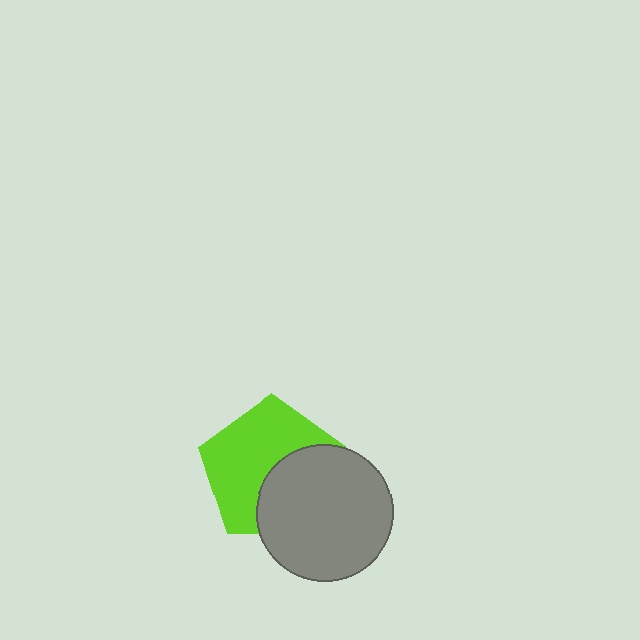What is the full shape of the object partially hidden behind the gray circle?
The partially hidden object is a lime pentagon.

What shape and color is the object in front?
The object in front is a gray circle.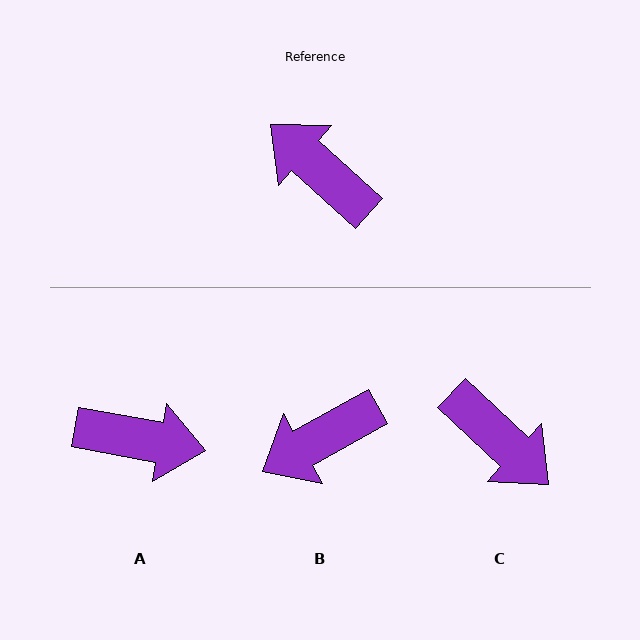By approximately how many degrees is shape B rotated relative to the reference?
Approximately 71 degrees counter-clockwise.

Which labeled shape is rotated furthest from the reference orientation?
C, about 179 degrees away.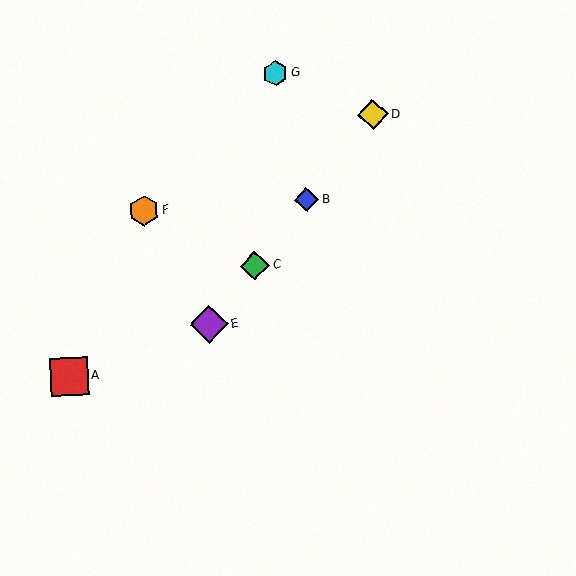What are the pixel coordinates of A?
Object A is at (69, 377).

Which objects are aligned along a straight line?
Objects B, C, D, E are aligned along a straight line.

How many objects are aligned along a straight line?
4 objects (B, C, D, E) are aligned along a straight line.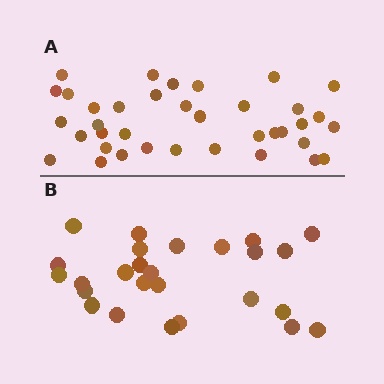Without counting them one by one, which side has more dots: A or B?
Region A (the top region) has more dots.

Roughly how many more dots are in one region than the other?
Region A has roughly 12 or so more dots than region B.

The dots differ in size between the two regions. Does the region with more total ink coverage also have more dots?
No. Region B has more total ink coverage because its dots are larger, but region A actually contains more individual dots. Total area can be misleading — the number of items is what matters here.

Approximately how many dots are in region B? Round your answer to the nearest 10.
About 30 dots. (The exact count is 26, which rounds to 30.)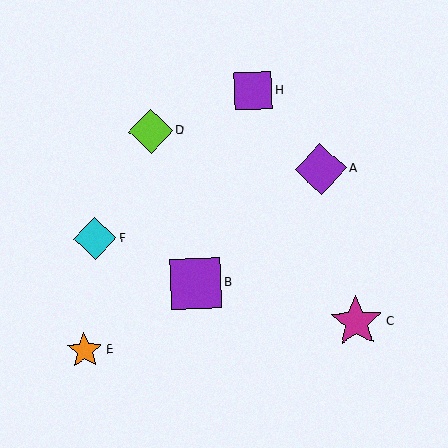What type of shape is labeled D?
Shape D is a lime diamond.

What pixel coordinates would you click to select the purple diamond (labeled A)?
Click at (321, 169) to select the purple diamond A.